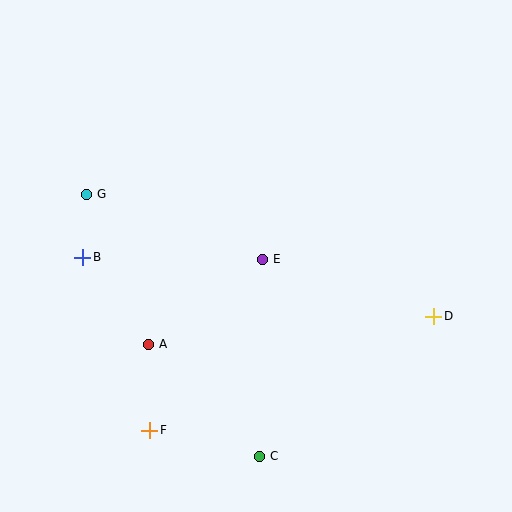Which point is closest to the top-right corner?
Point D is closest to the top-right corner.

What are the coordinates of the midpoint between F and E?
The midpoint between F and E is at (206, 345).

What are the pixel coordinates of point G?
Point G is at (87, 194).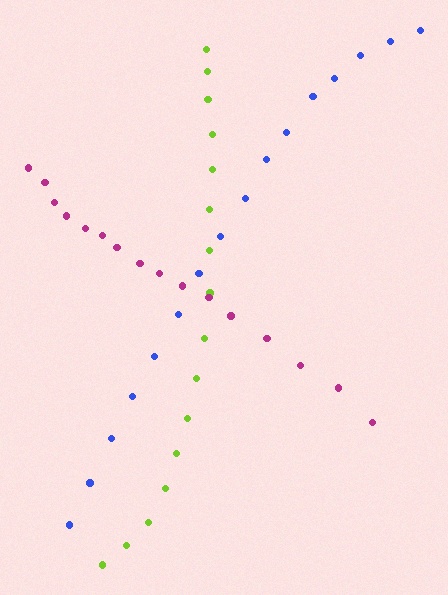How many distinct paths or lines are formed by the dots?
There are 3 distinct paths.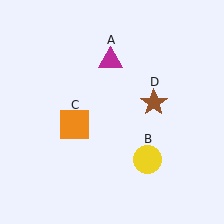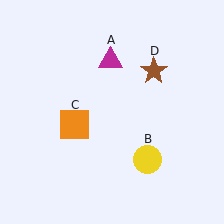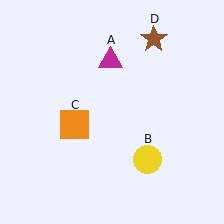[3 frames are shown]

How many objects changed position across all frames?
1 object changed position: brown star (object D).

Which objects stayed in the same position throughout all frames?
Magenta triangle (object A) and yellow circle (object B) and orange square (object C) remained stationary.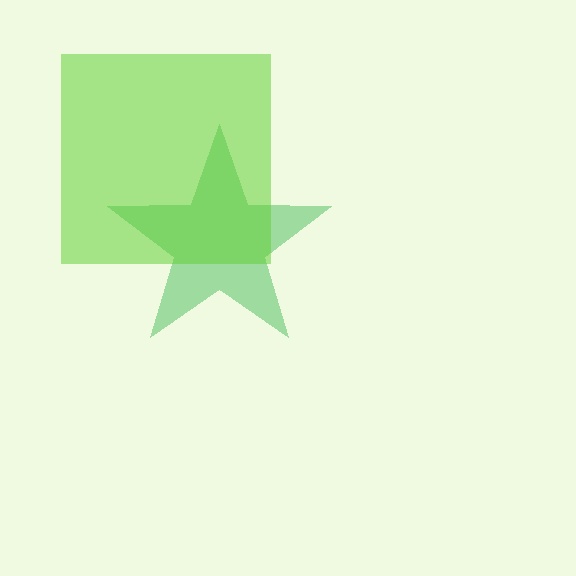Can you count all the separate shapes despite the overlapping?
Yes, there are 2 separate shapes.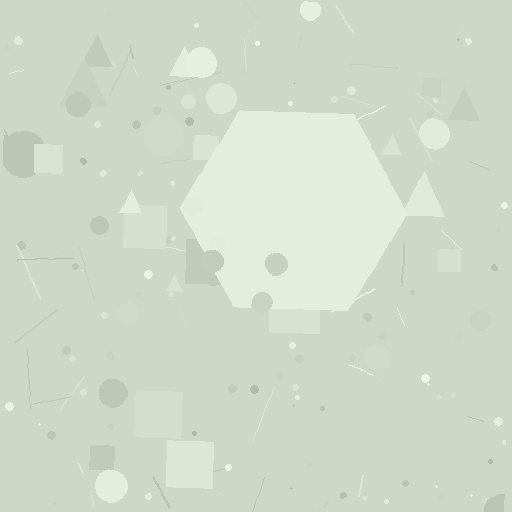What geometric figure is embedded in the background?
A hexagon is embedded in the background.